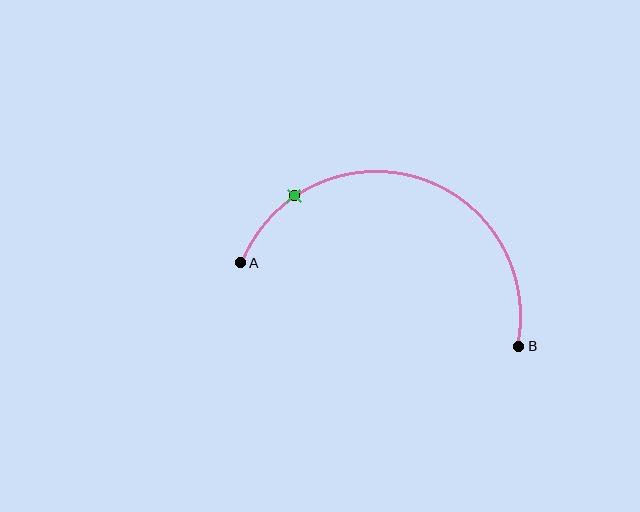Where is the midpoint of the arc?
The arc midpoint is the point on the curve farthest from the straight line joining A and B. It sits above that line.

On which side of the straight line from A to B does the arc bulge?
The arc bulges above the straight line connecting A and B.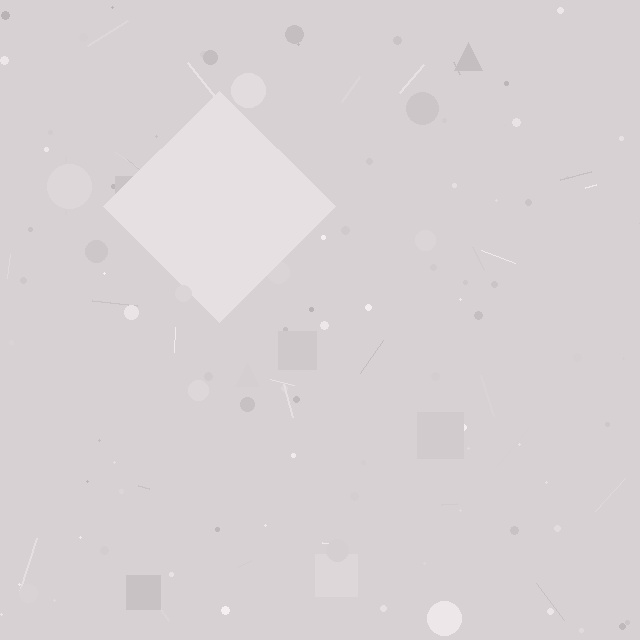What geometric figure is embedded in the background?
A diamond is embedded in the background.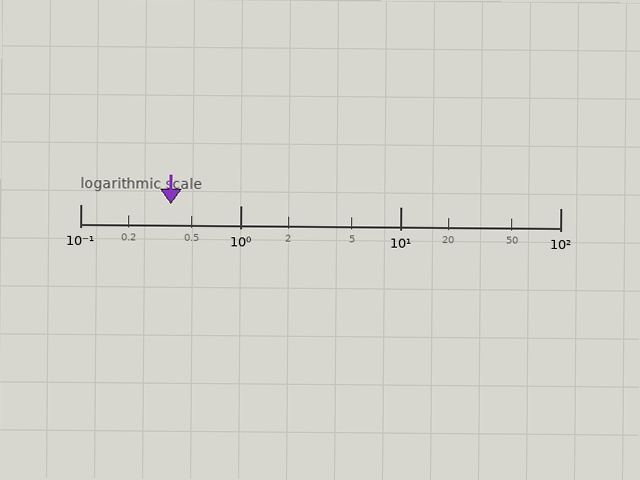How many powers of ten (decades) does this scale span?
The scale spans 3 decades, from 0.1 to 100.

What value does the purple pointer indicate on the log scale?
The pointer indicates approximately 0.37.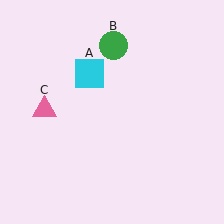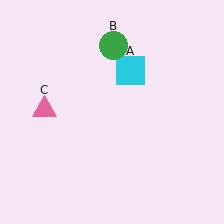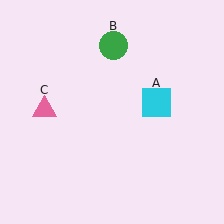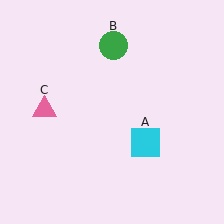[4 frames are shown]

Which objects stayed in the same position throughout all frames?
Green circle (object B) and pink triangle (object C) remained stationary.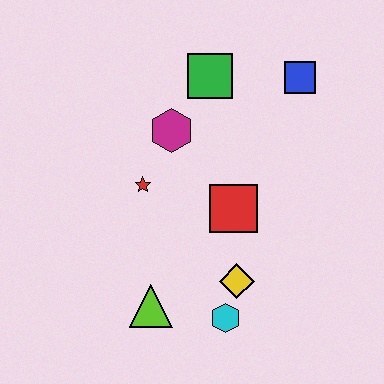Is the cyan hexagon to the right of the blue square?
No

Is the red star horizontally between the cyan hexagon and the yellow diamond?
No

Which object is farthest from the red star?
The blue square is farthest from the red star.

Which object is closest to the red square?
The yellow diamond is closest to the red square.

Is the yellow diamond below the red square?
Yes